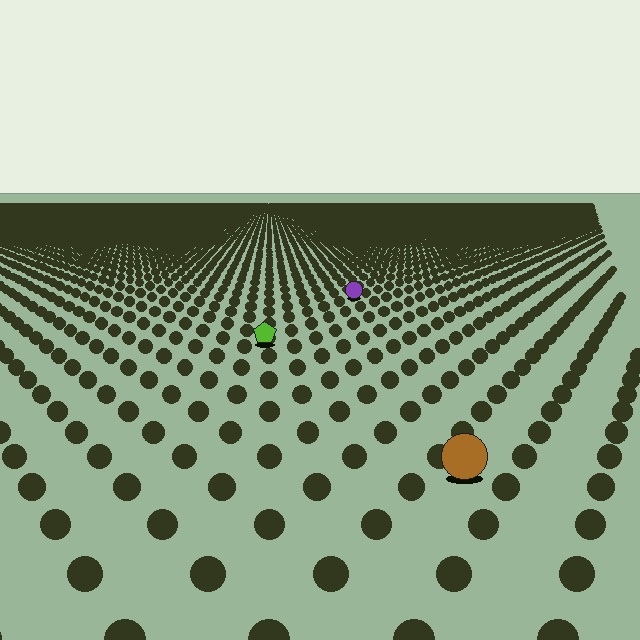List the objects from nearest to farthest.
From nearest to farthest: the brown circle, the lime pentagon, the purple circle.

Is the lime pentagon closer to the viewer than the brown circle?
No. The brown circle is closer — you can tell from the texture gradient: the ground texture is coarser near it.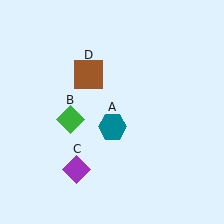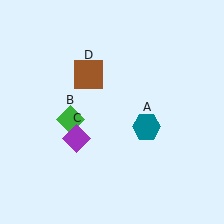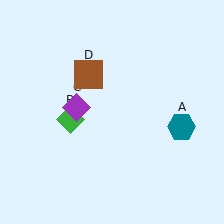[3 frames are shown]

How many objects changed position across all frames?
2 objects changed position: teal hexagon (object A), purple diamond (object C).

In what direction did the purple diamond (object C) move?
The purple diamond (object C) moved up.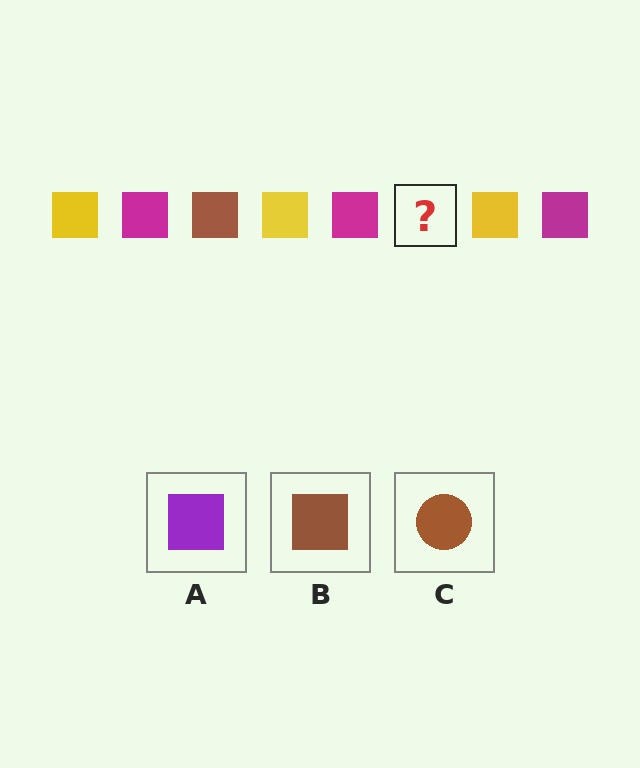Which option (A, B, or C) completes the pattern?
B.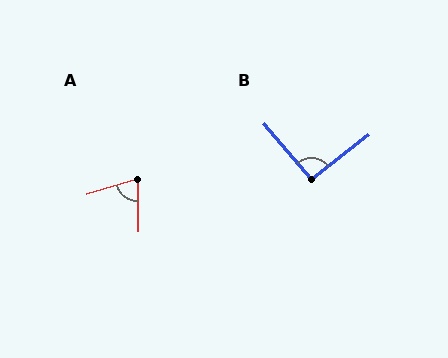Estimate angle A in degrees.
Approximately 74 degrees.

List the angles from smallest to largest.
A (74°), B (93°).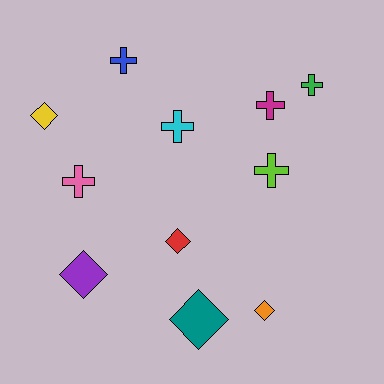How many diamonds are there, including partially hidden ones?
There are 5 diamonds.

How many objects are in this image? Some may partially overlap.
There are 11 objects.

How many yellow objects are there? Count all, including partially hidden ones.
There is 1 yellow object.